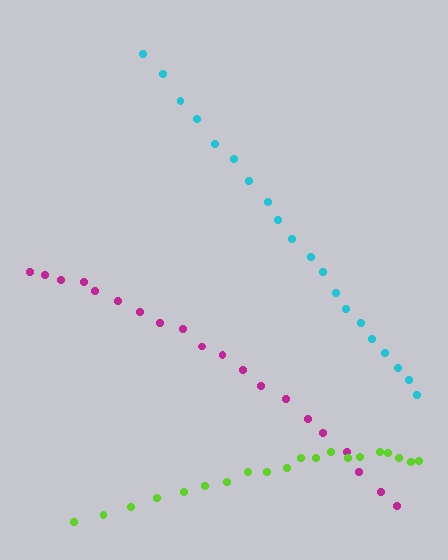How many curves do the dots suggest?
There are 3 distinct paths.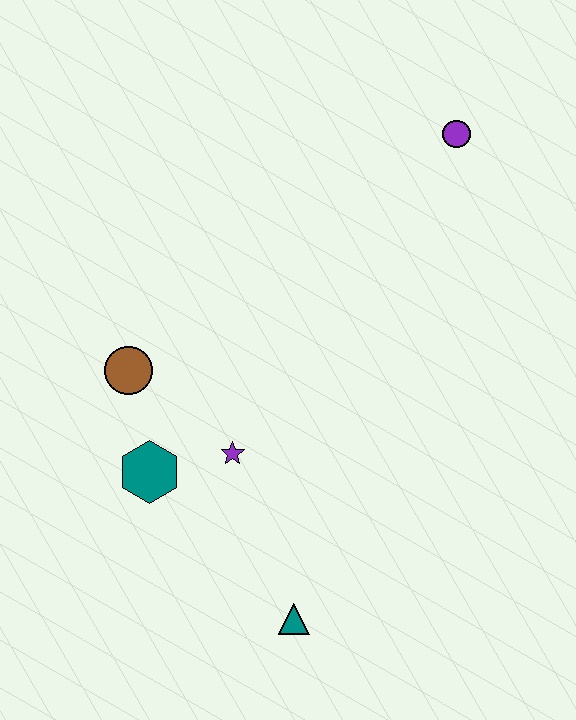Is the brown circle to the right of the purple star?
No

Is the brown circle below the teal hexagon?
No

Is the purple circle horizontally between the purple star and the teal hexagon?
No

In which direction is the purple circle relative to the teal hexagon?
The purple circle is above the teal hexagon.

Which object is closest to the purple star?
The teal hexagon is closest to the purple star.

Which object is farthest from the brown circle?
The purple circle is farthest from the brown circle.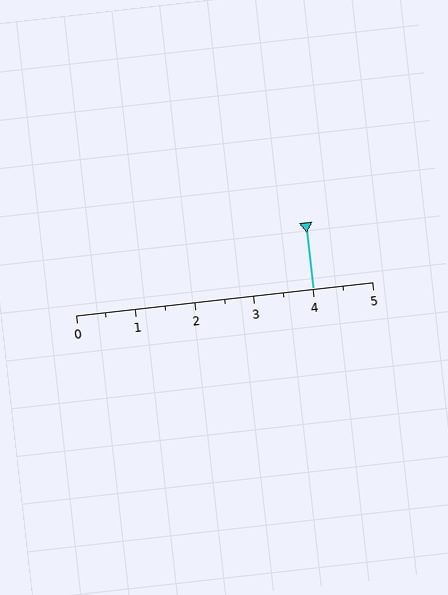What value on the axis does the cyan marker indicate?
The marker indicates approximately 4.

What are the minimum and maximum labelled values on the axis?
The axis runs from 0 to 5.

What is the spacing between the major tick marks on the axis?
The major ticks are spaced 1 apart.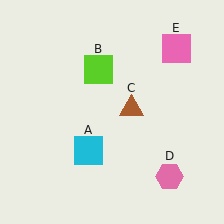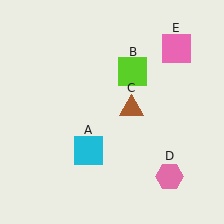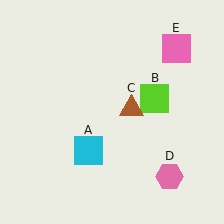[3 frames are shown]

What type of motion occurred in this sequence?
The lime square (object B) rotated clockwise around the center of the scene.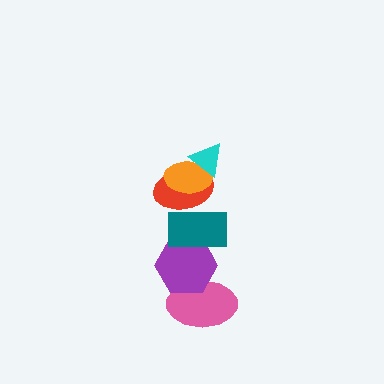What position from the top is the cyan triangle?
The cyan triangle is 1st from the top.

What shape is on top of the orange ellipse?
The cyan triangle is on top of the orange ellipse.